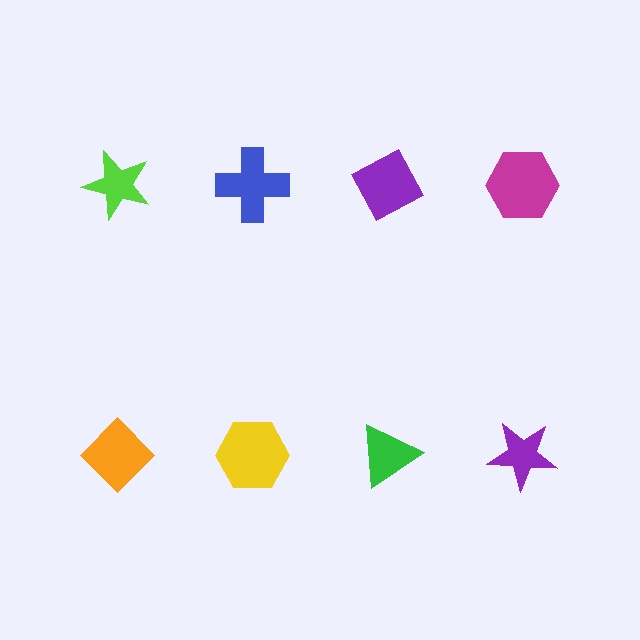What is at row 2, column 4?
A purple star.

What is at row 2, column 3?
A green triangle.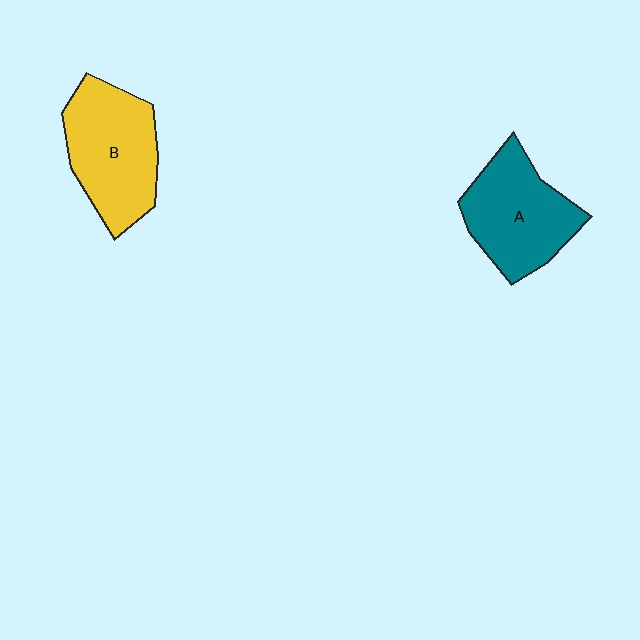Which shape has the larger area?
Shape B (yellow).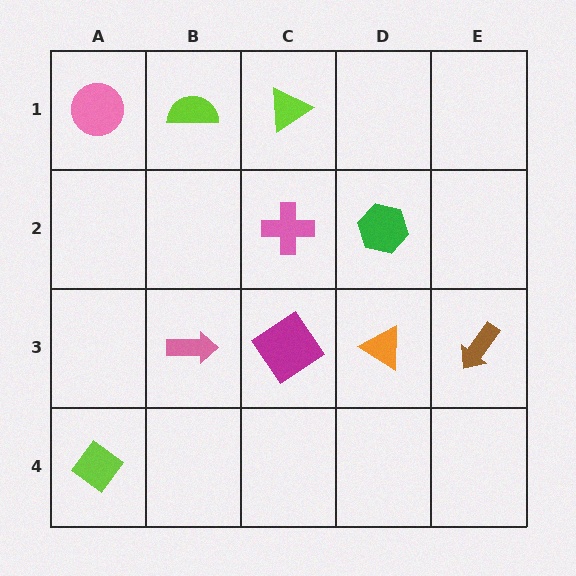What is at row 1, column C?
A lime triangle.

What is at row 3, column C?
A magenta diamond.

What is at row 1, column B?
A lime semicircle.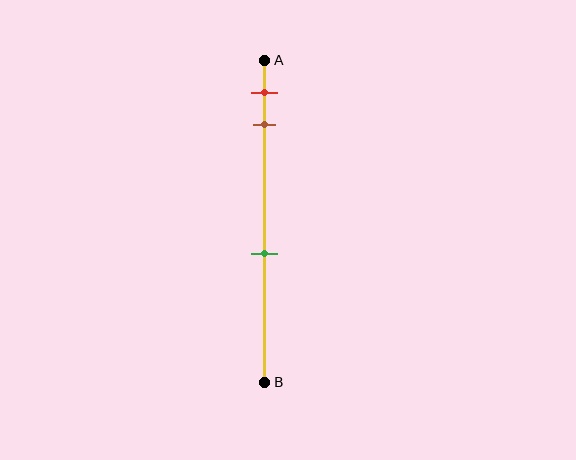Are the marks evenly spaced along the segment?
No, the marks are not evenly spaced.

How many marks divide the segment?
There are 3 marks dividing the segment.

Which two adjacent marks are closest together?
The red and brown marks are the closest adjacent pair.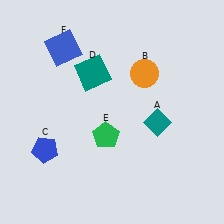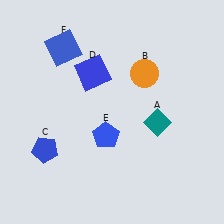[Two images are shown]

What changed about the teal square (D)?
In Image 1, D is teal. In Image 2, it changed to blue.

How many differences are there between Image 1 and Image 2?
There are 2 differences between the two images.